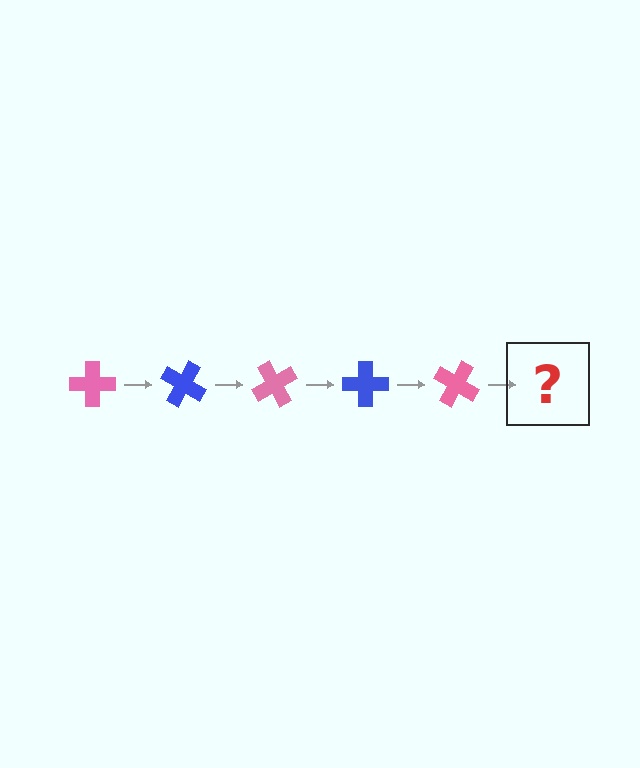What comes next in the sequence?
The next element should be a blue cross, rotated 150 degrees from the start.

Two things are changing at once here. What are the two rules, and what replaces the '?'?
The two rules are that it rotates 30 degrees each step and the color cycles through pink and blue. The '?' should be a blue cross, rotated 150 degrees from the start.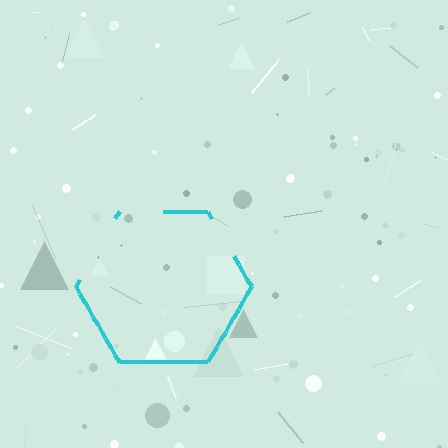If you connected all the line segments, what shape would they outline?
They would outline a hexagon.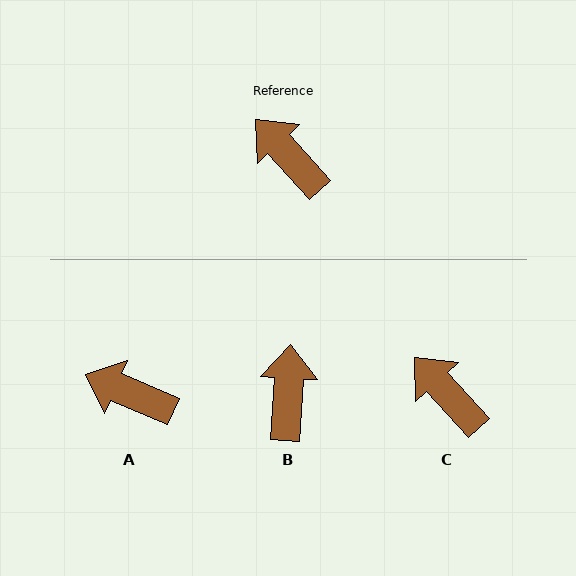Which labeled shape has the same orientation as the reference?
C.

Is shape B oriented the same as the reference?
No, it is off by about 45 degrees.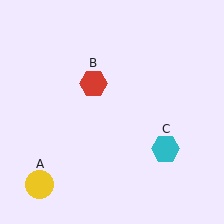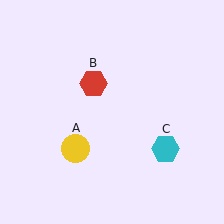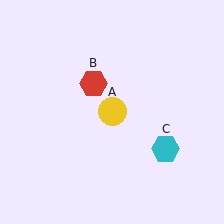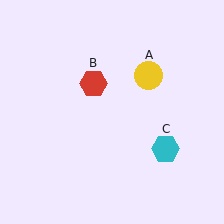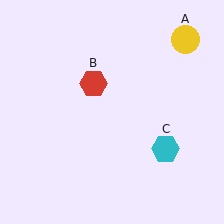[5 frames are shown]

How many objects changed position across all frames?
1 object changed position: yellow circle (object A).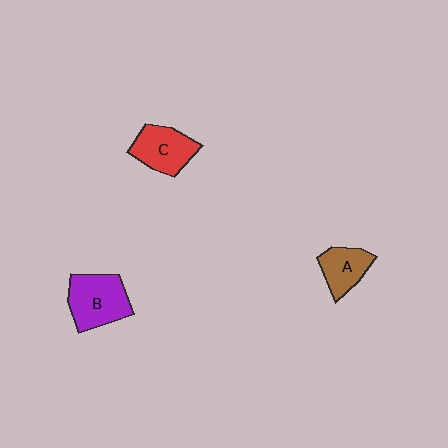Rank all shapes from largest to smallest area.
From largest to smallest: B (purple), C (red), A (brown).